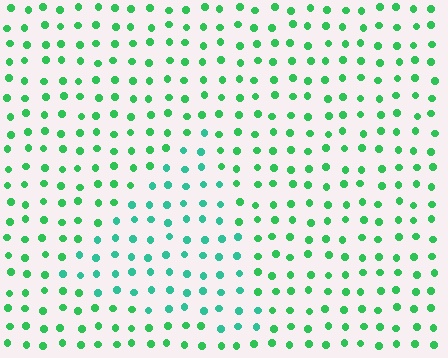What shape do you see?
I see a triangle.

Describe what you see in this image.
The image is filled with small green elements in a uniform arrangement. A triangle-shaped region is visible where the elements are tinted to a slightly different hue, forming a subtle color boundary.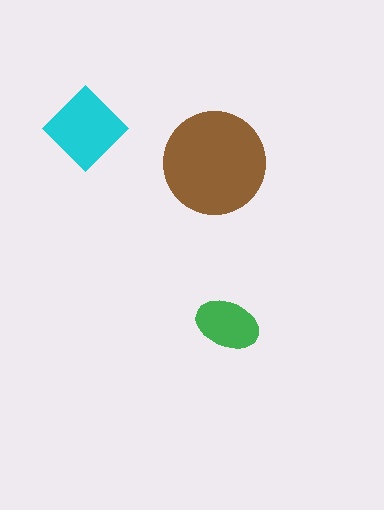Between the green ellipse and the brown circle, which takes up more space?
The brown circle.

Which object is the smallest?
The green ellipse.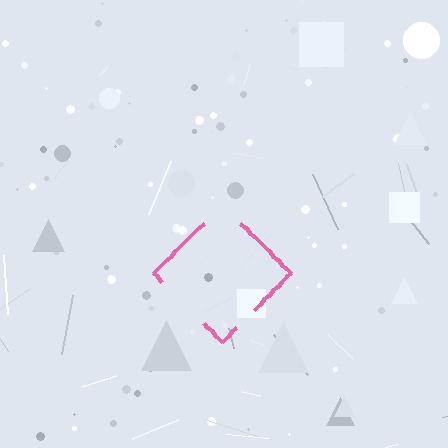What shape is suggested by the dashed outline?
The dashed outline suggests a diamond.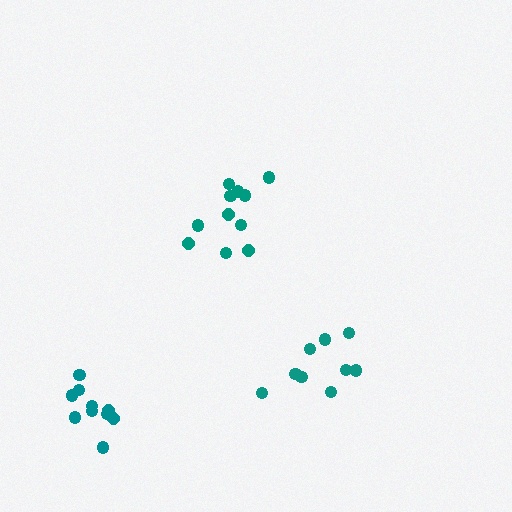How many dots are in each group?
Group 1: 9 dots, Group 2: 11 dots, Group 3: 10 dots (30 total).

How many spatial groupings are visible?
There are 3 spatial groupings.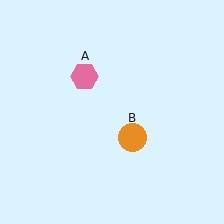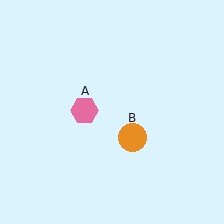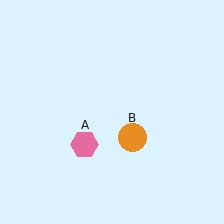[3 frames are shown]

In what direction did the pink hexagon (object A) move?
The pink hexagon (object A) moved down.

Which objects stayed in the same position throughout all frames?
Orange circle (object B) remained stationary.